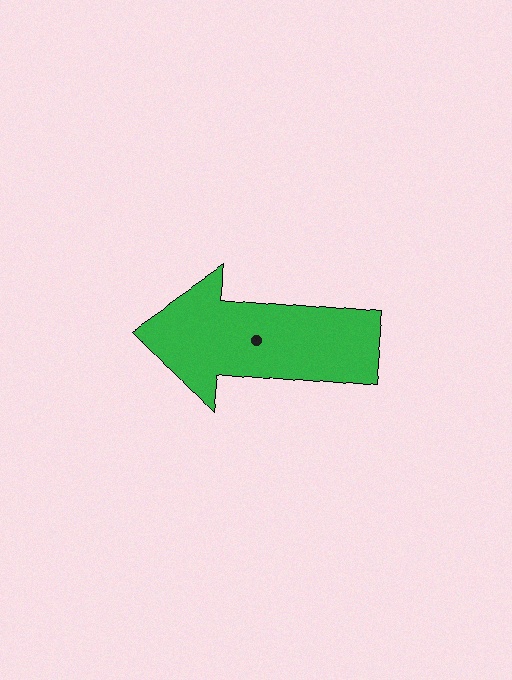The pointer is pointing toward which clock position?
Roughly 9 o'clock.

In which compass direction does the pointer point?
West.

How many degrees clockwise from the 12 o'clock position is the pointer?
Approximately 276 degrees.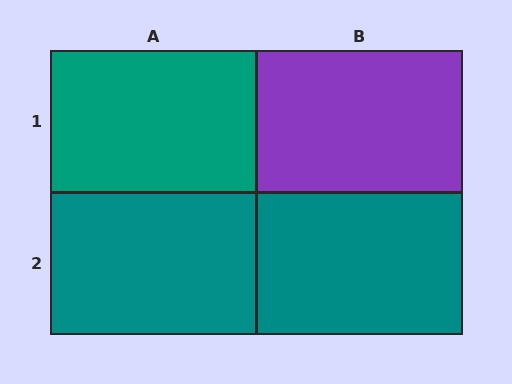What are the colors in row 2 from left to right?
Teal, teal.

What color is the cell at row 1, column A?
Teal.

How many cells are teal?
3 cells are teal.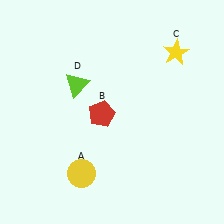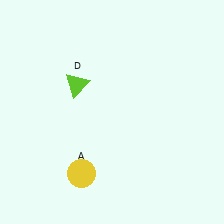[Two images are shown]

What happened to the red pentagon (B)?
The red pentagon (B) was removed in Image 2. It was in the bottom-left area of Image 1.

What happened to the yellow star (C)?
The yellow star (C) was removed in Image 2. It was in the top-right area of Image 1.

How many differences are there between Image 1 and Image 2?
There are 2 differences between the two images.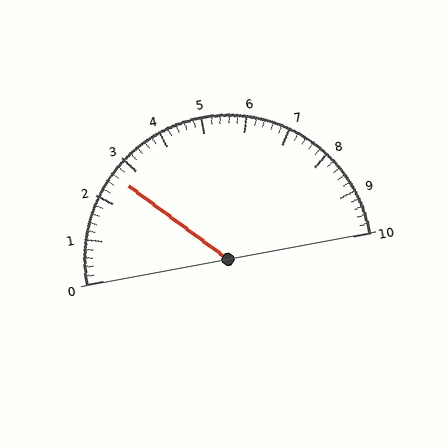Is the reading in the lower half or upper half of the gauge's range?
The reading is in the lower half of the range (0 to 10).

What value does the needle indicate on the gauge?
The needle indicates approximately 2.6.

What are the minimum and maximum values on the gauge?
The gauge ranges from 0 to 10.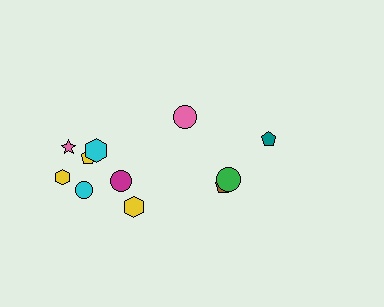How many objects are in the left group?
There are 8 objects.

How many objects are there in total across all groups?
There are 11 objects.